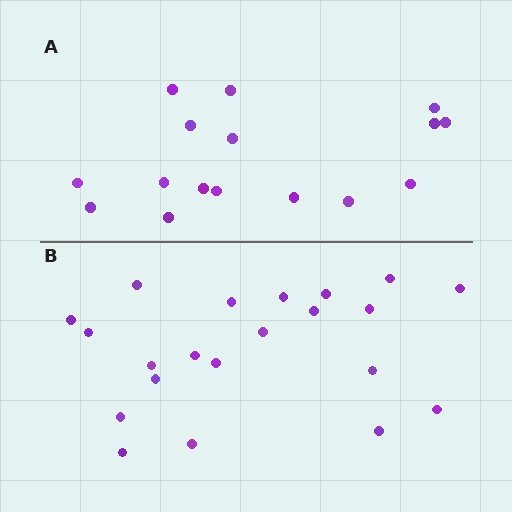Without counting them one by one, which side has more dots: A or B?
Region B (the bottom region) has more dots.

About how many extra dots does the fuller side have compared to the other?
Region B has about 5 more dots than region A.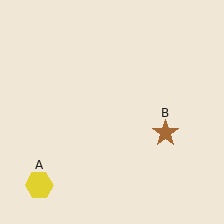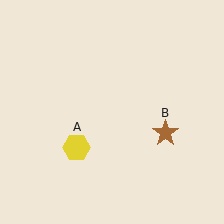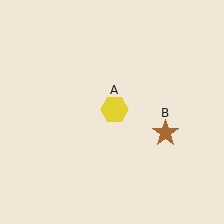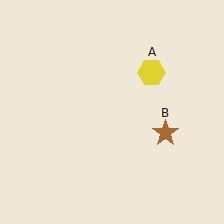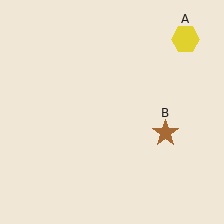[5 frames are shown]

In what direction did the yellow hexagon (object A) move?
The yellow hexagon (object A) moved up and to the right.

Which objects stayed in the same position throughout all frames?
Brown star (object B) remained stationary.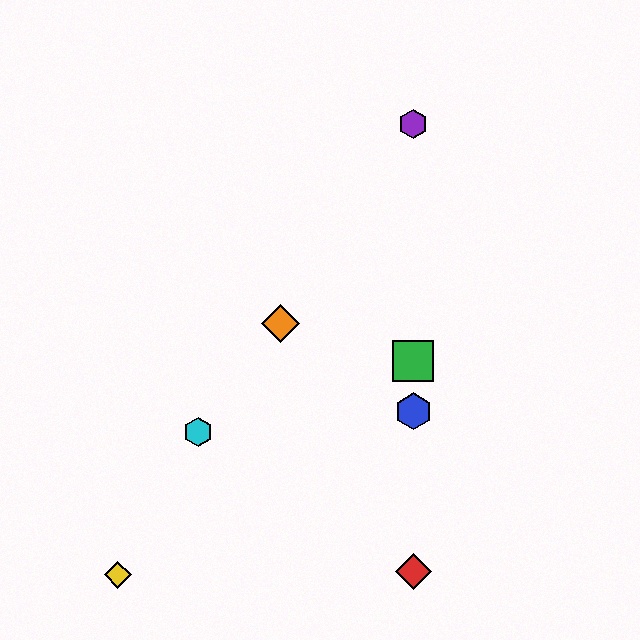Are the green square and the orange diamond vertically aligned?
No, the green square is at x≈413 and the orange diamond is at x≈281.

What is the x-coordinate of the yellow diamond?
The yellow diamond is at x≈118.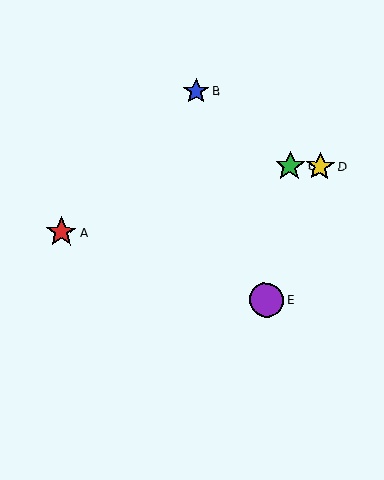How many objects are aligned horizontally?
2 objects (C, D) are aligned horizontally.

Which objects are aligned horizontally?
Objects C, D are aligned horizontally.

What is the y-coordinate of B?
Object B is at y≈91.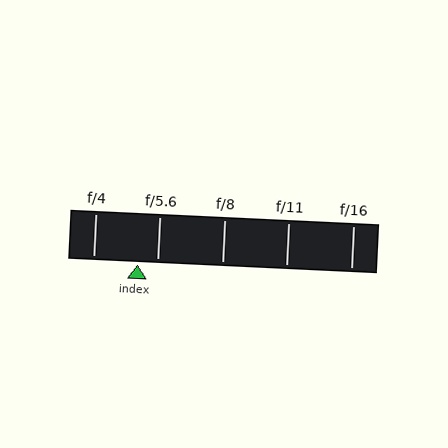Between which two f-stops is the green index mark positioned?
The index mark is between f/4 and f/5.6.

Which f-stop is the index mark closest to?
The index mark is closest to f/5.6.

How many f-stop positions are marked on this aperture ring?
There are 5 f-stop positions marked.